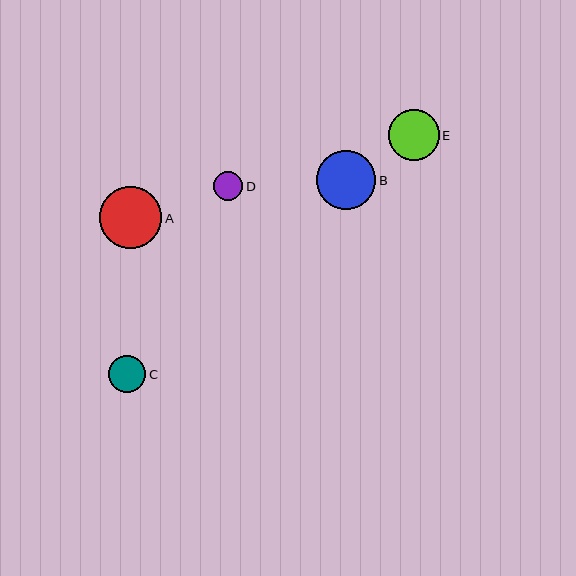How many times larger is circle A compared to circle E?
Circle A is approximately 1.2 times the size of circle E.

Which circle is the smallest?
Circle D is the smallest with a size of approximately 29 pixels.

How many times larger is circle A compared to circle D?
Circle A is approximately 2.1 times the size of circle D.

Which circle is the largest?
Circle A is the largest with a size of approximately 62 pixels.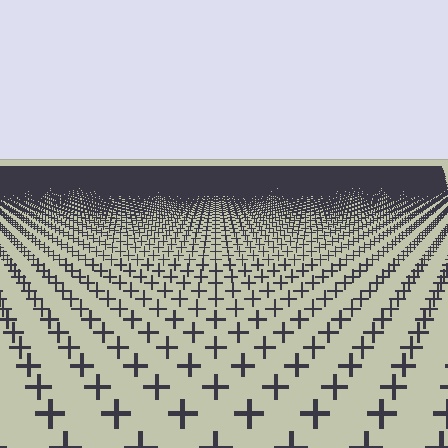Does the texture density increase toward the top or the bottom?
Density increases toward the top.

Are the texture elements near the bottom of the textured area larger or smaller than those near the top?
Larger. Near the bottom, elements are closer to the viewer and appear at a bigger on-screen size.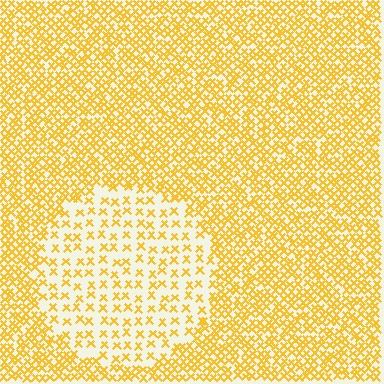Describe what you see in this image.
The image contains small yellow elements arranged at two different densities. A circle-shaped region is visible where the elements are less densely packed than the surrounding area.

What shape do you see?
I see a circle.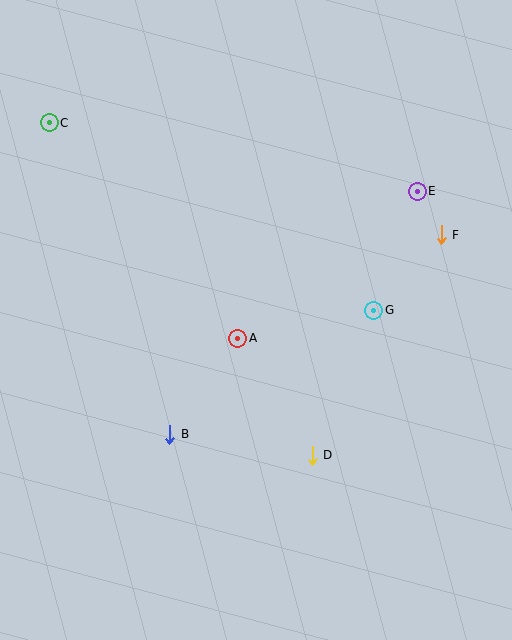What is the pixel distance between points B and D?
The distance between B and D is 144 pixels.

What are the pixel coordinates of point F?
Point F is at (441, 235).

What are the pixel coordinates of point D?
Point D is at (312, 455).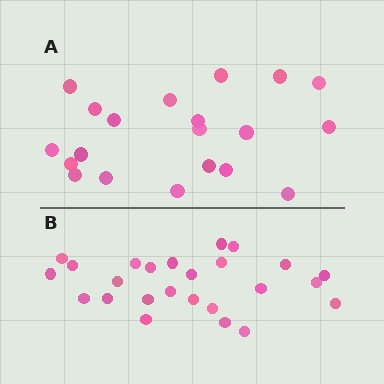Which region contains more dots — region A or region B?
Region B (the bottom region) has more dots.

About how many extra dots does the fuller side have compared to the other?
Region B has about 5 more dots than region A.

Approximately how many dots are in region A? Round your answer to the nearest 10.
About 20 dots.